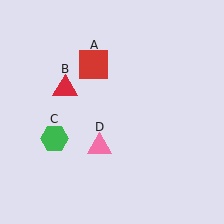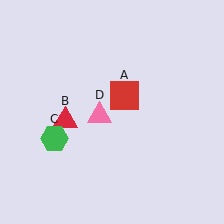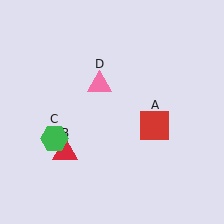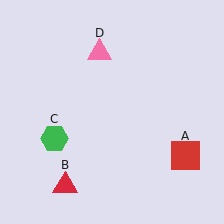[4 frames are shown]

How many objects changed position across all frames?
3 objects changed position: red square (object A), red triangle (object B), pink triangle (object D).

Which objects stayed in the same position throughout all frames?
Green hexagon (object C) remained stationary.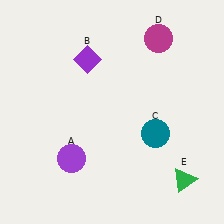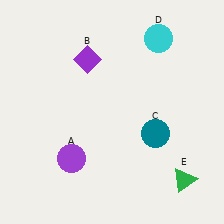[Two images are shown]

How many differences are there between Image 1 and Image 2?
There is 1 difference between the two images.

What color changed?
The circle (D) changed from magenta in Image 1 to cyan in Image 2.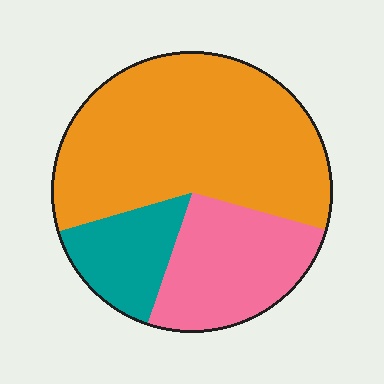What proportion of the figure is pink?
Pink covers about 25% of the figure.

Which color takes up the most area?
Orange, at roughly 60%.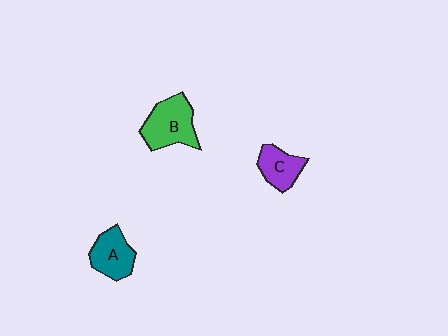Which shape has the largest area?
Shape B (green).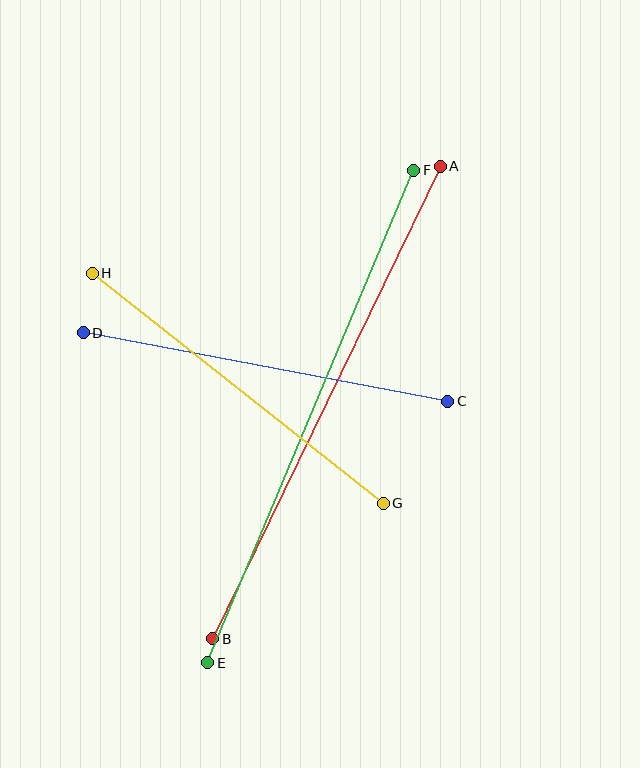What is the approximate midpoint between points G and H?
The midpoint is at approximately (238, 388) pixels.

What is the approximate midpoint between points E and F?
The midpoint is at approximately (311, 417) pixels.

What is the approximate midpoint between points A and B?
The midpoint is at approximately (326, 402) pixels.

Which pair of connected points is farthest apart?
Points E and F are farthest apart.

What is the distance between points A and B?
The distance is approximately 524 pixels.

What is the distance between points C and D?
The distance is approximately 371 pixels.